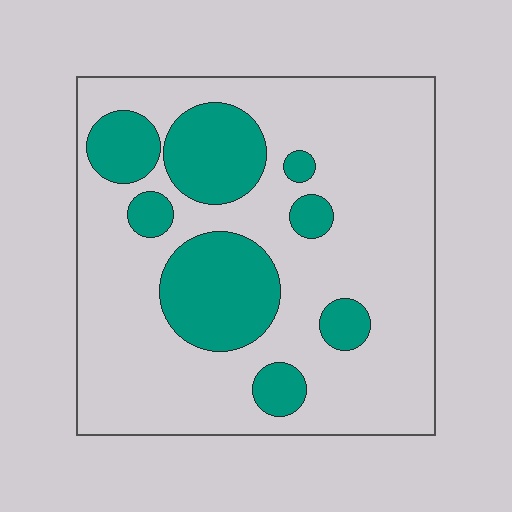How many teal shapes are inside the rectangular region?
8.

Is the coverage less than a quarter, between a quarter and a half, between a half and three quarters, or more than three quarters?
Between a quarter and a half.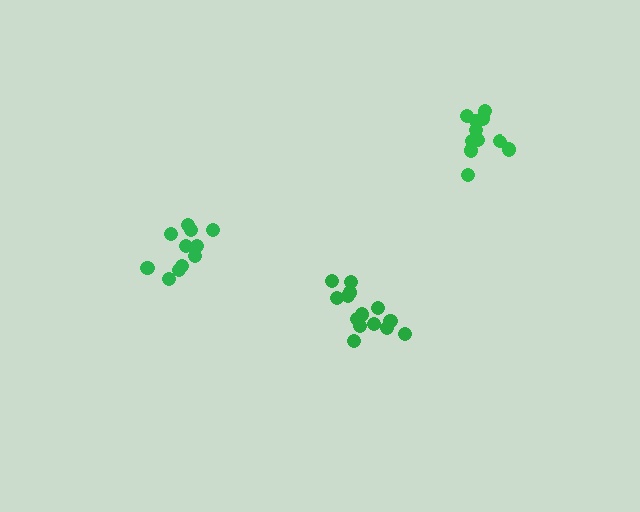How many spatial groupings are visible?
There are 3 spatial groupings.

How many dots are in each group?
Group 1: 14 dots, Group 2: 11 dots, Group 3: 11 dots (36 total).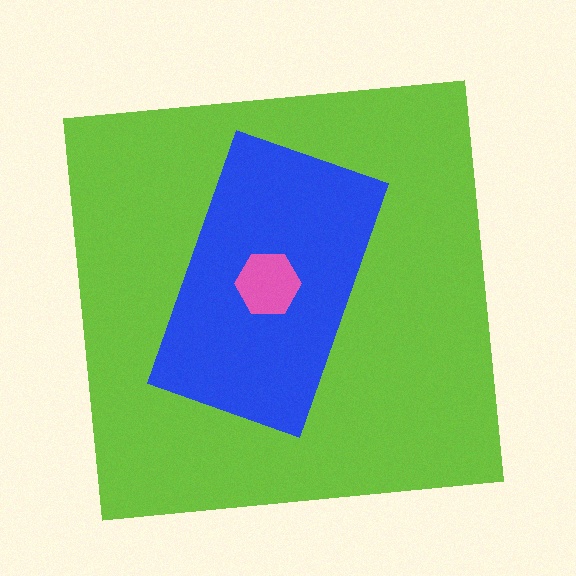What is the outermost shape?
The lime square.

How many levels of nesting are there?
3.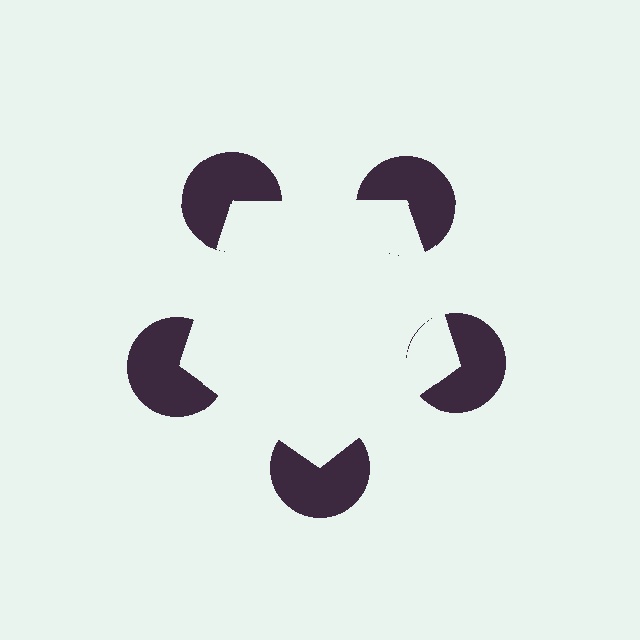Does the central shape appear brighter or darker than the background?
It typically appears slightly brighter than the background, even though no actual brightness change is drawn.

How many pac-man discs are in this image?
There are 5 — one at each vertex of the illusory pentagon.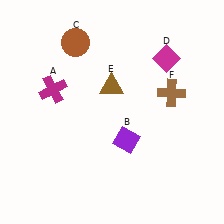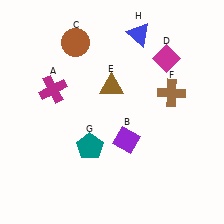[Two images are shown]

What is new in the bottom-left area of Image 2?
A teal pentagon (G) was added in the bottom-left area of Image 2.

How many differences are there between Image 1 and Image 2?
There are 2 differences between the two images.